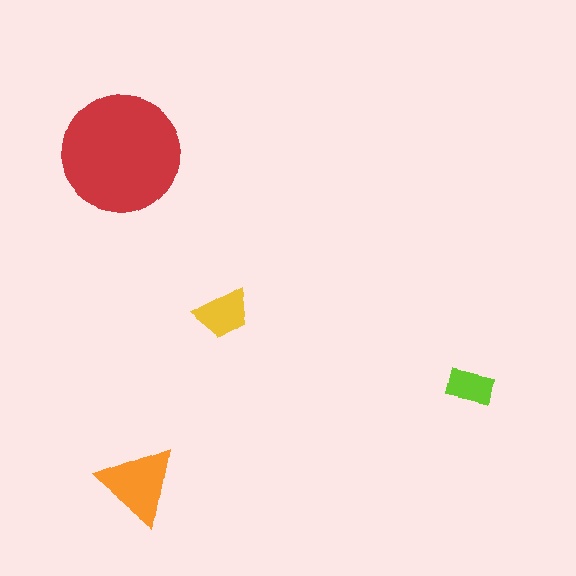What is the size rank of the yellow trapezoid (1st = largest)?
3rd.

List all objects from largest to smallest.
The red circle, the orange triangle, the yellow trapezoid, the lime rectangle.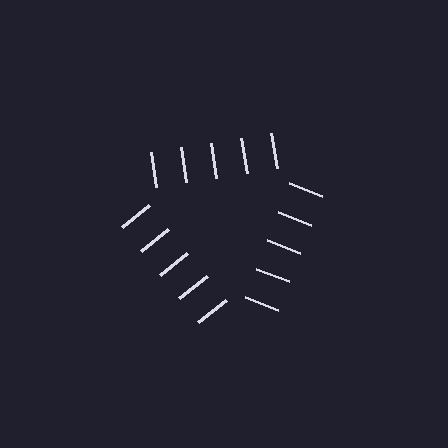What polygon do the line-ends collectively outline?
An illusory triangle — the line segments terminate on its edges but no continuous stroke is drawn.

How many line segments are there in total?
15 — 5 along each of the 3 edges.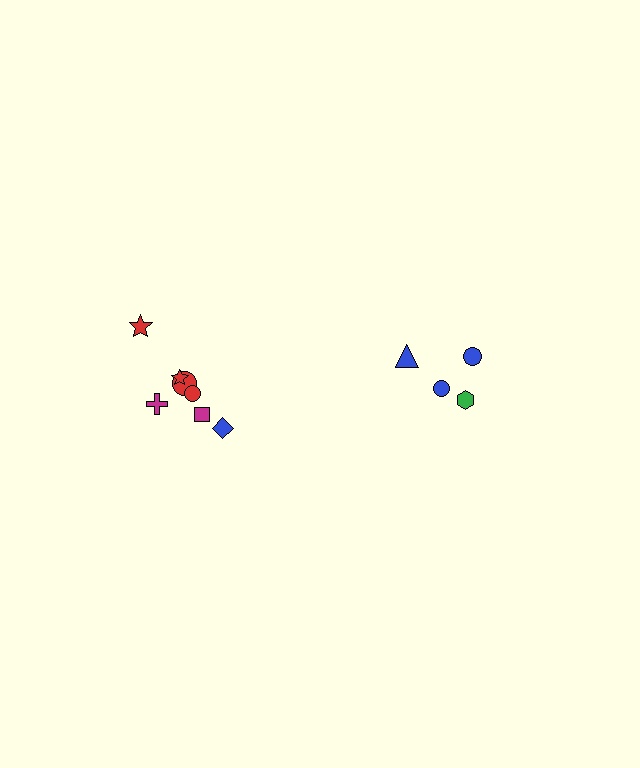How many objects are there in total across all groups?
There are 11 objects.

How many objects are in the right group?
There are 4 objects.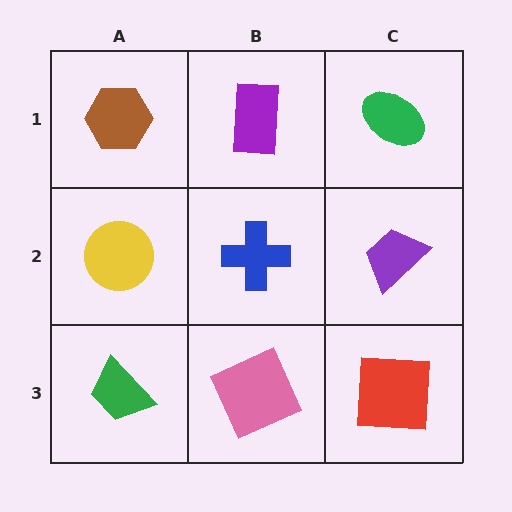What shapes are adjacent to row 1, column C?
A purple trapezoid (row 2, column C), a purple rectangle (row 1, column B).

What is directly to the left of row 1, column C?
A purple rectangle.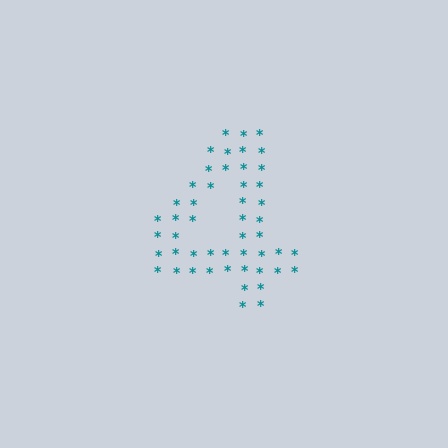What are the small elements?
The small elements are asterisks.